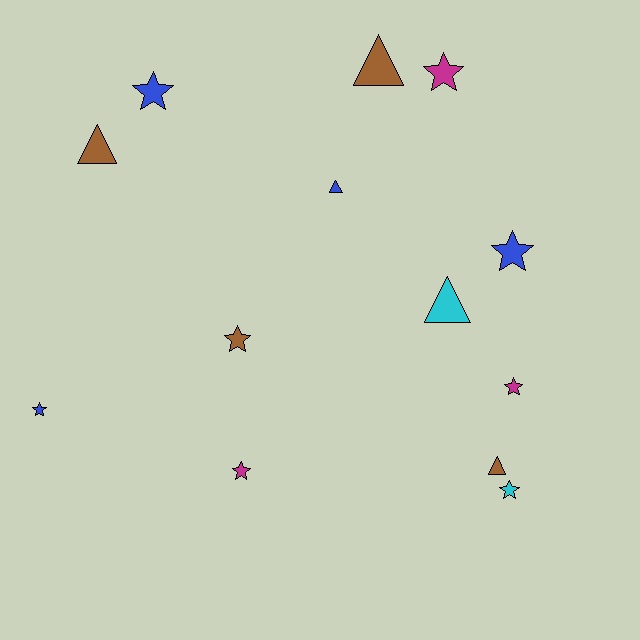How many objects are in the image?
There are 13 objects.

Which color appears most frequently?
Brown, with 4 objects.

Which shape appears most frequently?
Star, with 8 objects.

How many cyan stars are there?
There is 1 cyan star.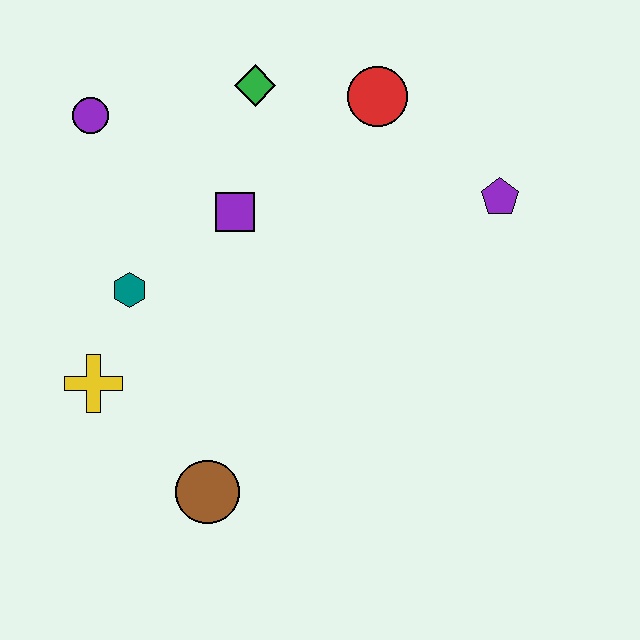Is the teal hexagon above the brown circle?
Yes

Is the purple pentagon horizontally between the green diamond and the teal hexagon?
No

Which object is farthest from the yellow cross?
The purple pentagon is farthest from the yellow cross.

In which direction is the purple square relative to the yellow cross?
The purple square is above the yellow cross.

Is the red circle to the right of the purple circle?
Yes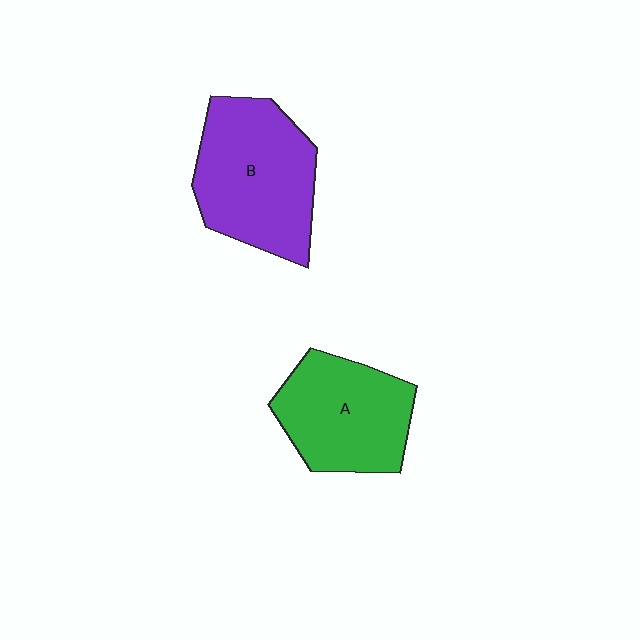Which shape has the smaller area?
Shape A (green).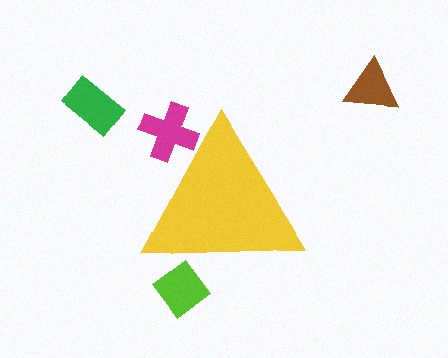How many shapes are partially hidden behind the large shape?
2 shapes are partially hidden.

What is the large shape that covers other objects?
A yellow triangle.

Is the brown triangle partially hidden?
No, the brown triangle is fully visible.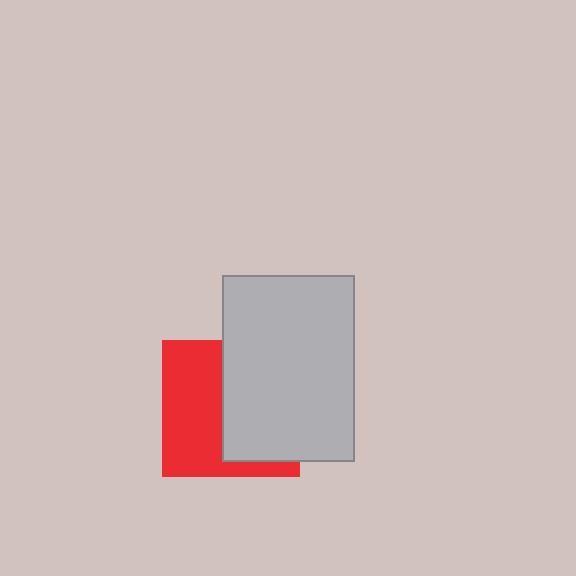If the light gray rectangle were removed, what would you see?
You would see the complete red square.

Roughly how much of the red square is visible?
About half of it is visible (roughly 50%).